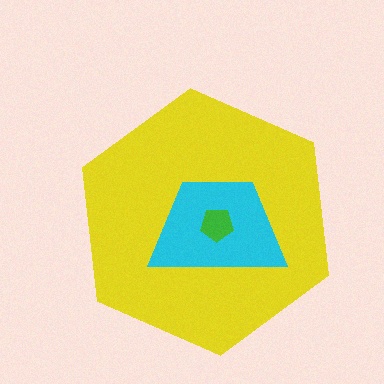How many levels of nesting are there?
3.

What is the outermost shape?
The yellow hexagon.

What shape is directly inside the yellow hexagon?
The cyan trapezoid.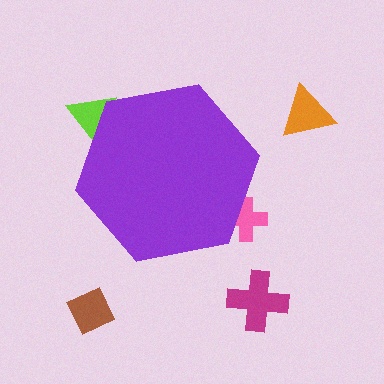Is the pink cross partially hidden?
Yes, the pink cross is partially hidden behind the purple hexagon.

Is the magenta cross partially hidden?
No, the magenta cross is fully visible.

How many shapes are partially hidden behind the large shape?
2 shapes are partially hidden.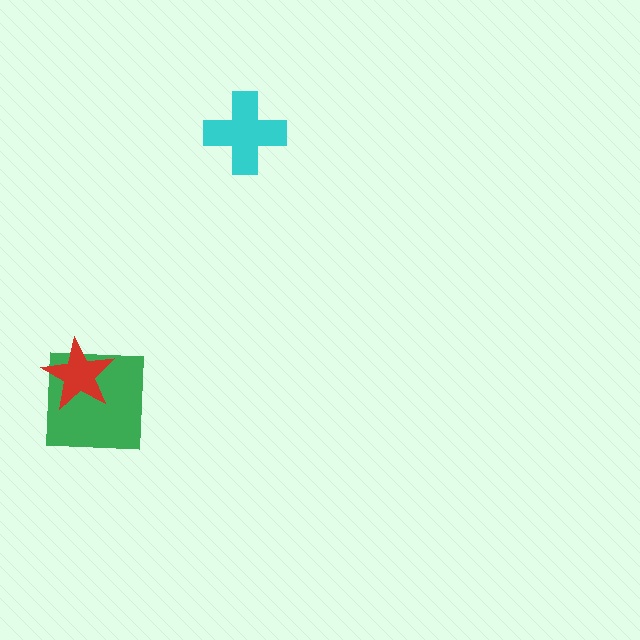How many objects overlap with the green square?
1 object overlaps with the green square.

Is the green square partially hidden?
Yes, it is partially covered by another shape.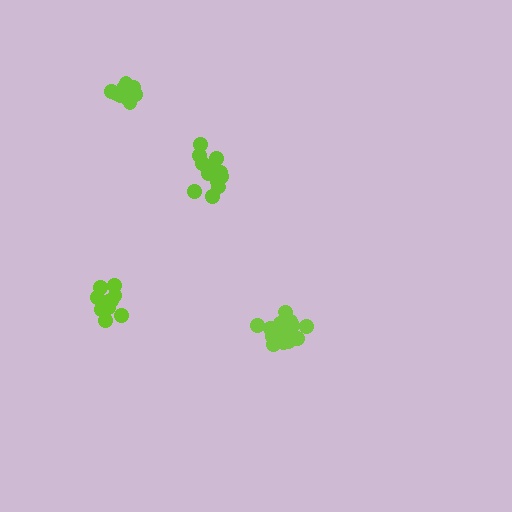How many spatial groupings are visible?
There are 4 spatial groupings.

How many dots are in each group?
Group 1: 16 dots, Group 2: 10 dots, Group 3: 12 dots, Group 4: 11 dots (49 total).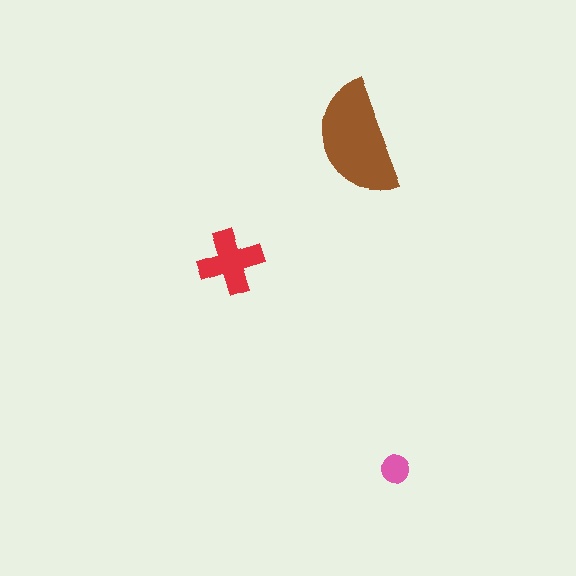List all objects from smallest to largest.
The pink circle, the red cross, the brown semicircle.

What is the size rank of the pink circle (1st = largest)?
3rd.